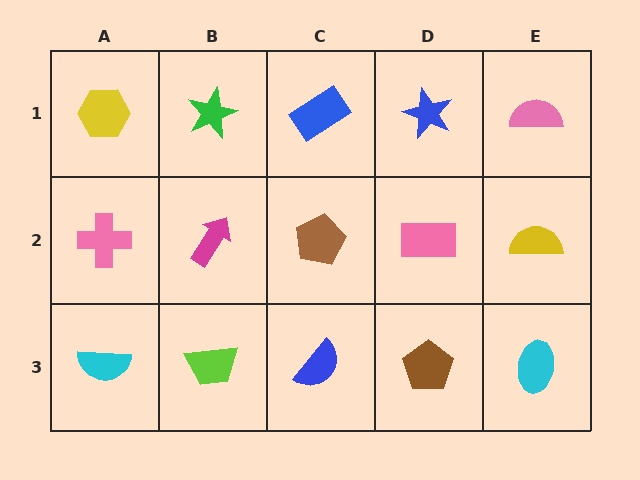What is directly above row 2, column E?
A pink semicircle.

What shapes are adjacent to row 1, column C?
A brown pentagon (row 2, column C), a green star (row 1, column B), a blue star (row 1, column D).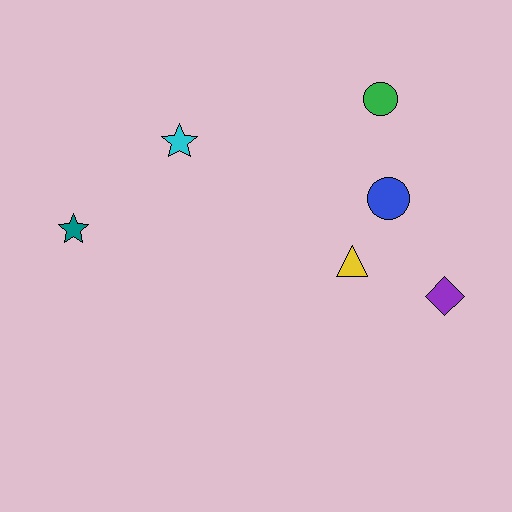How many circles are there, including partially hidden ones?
There are 2 circles.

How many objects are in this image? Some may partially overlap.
There are 6 objects.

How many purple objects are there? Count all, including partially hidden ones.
There is 1 purple object.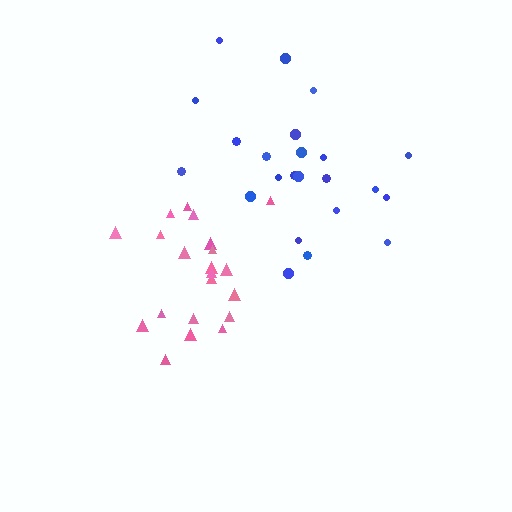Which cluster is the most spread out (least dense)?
Blue.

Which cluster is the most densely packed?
Pink.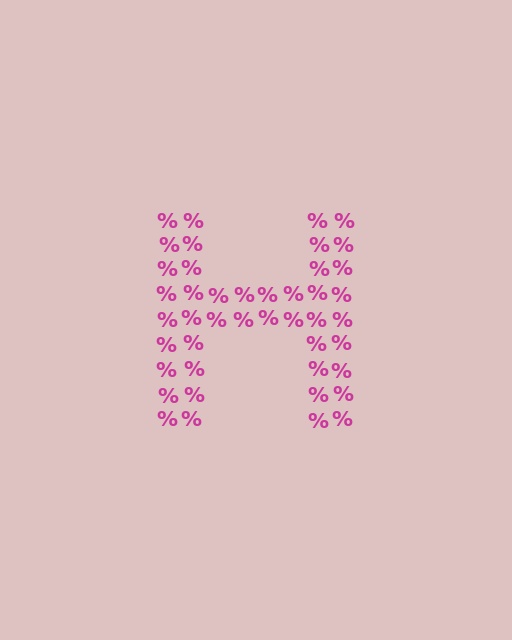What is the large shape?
The large shape is the letter H.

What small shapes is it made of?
It is made of small percent signs.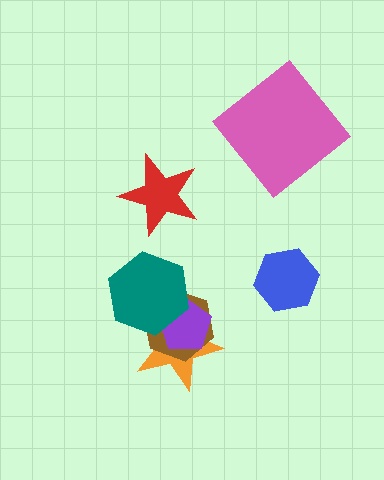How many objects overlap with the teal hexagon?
3 objects overlap with the teal hexagon.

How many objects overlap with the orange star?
3 objects overlap with the orange star.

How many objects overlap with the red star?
0 objects overlap with the red star.